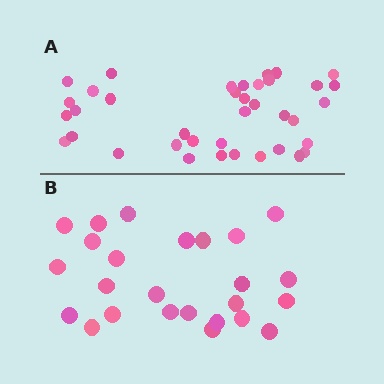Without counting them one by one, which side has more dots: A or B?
Region A (the top region) has more dots.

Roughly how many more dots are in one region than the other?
Region A has approximately 15 more dots than region B.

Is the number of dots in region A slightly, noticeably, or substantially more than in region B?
Region A has substantially more. The ratio is roughly 1.5 to 1.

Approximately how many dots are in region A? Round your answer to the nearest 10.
About 40 dots. (The exact count is 38, which rounds to 40.)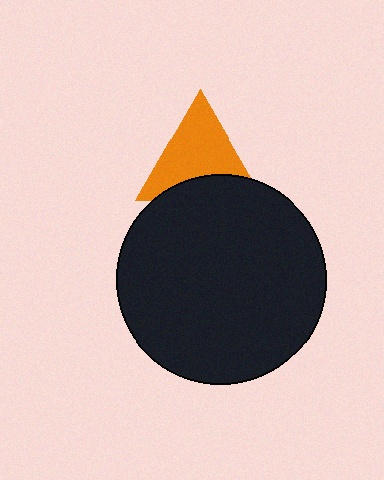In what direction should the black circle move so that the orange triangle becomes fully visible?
The black circle should move down. That is the shortest direction to clear the overlap and leave the orange triangle fully visible.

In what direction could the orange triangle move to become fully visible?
The orange triangle could move up. That would shift it out from behind the black circle entirely.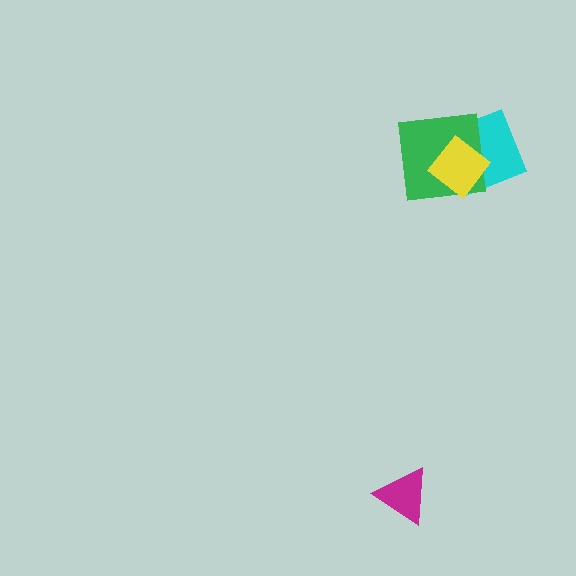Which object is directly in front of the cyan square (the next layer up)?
The green square is directly in front of the cyan square.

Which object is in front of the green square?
The yellow diamond is in front of the green square.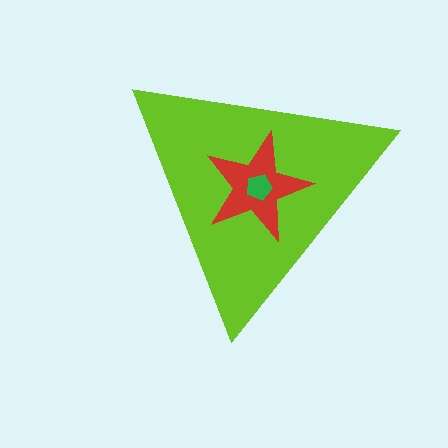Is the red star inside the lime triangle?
Yes.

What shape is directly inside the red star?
The green pentagon.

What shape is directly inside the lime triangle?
The red star.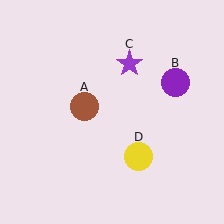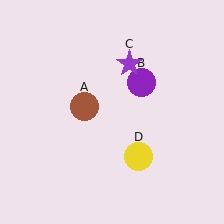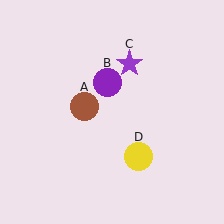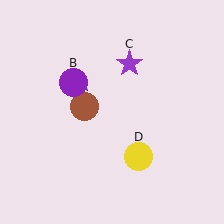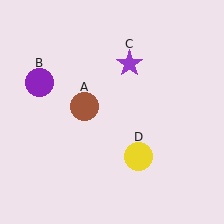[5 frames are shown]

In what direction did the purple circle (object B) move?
The purple circle (object B) moved left.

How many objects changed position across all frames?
1 object changed position: purple circle (object B).